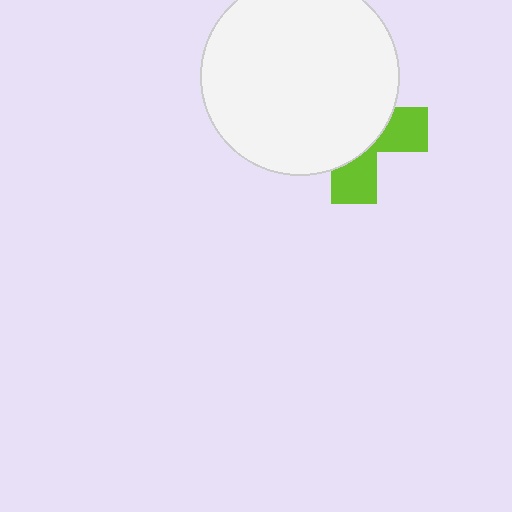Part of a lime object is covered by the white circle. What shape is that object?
It is a cross.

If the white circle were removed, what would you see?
You would see the complete lime cross.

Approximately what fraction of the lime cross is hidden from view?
Roughly 65% of the lime cross is hidden behind the white circle.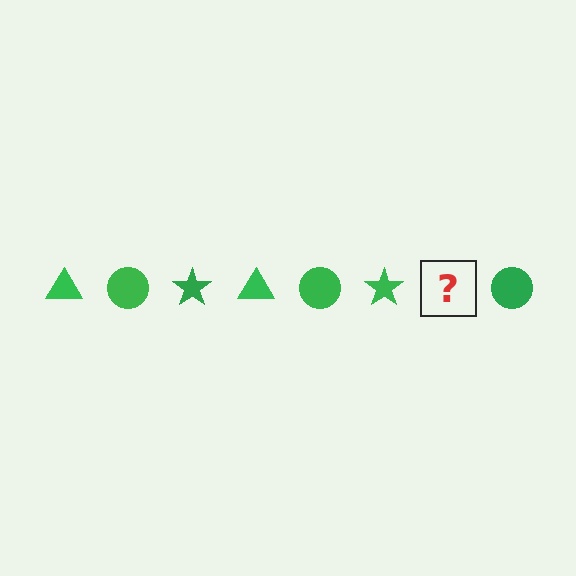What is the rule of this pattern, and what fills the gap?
The rule is that the pattern cycles through triangle, circle, star shapes in green. The gap should be filled with a green triangle.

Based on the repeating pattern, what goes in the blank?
The blank should be a green triangle.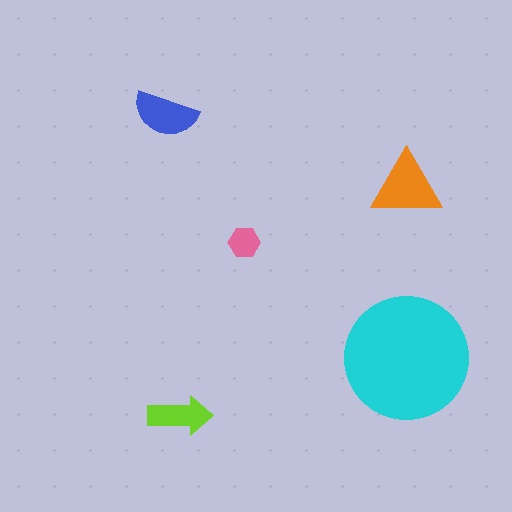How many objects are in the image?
There are 5 objects in the image.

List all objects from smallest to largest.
The pink hexagon, the lime arrow, the blue semicircle, the orange triangle, the cyan circle.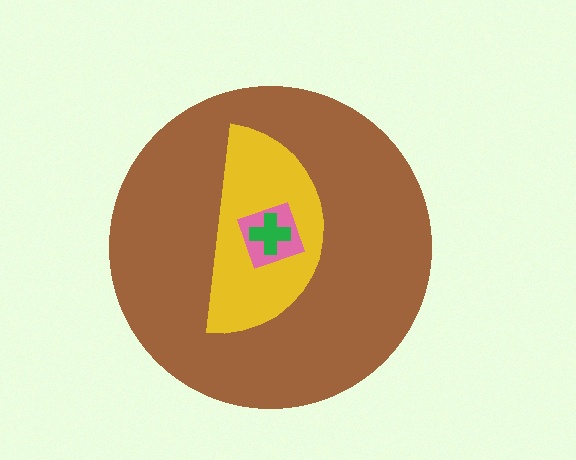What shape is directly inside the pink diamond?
The green cross.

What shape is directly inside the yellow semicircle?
The pink diamond.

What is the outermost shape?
The brown circle.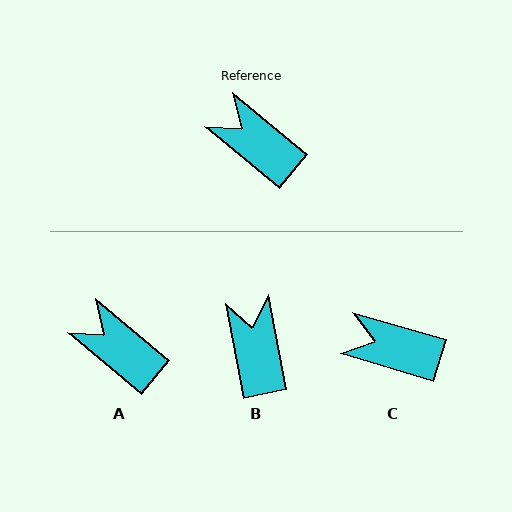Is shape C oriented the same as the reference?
No, it is off by about 24 degrees.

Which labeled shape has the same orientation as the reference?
A.